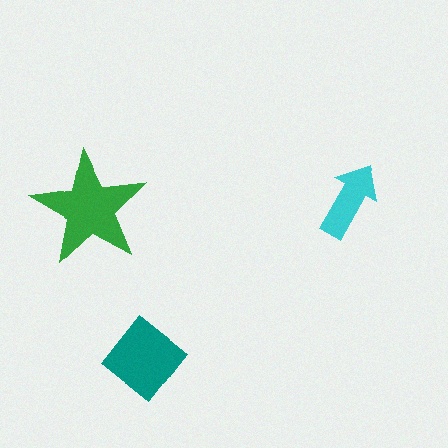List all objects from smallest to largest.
The cyan arrow, the teal diamond, the green star.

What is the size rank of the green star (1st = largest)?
1st.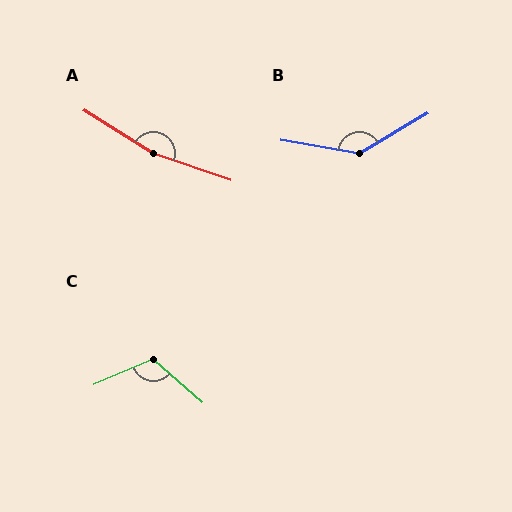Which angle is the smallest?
C, at approximately 116 degrees.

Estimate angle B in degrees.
Approximately 140 degrees.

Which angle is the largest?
A, at approximately 167 degrees.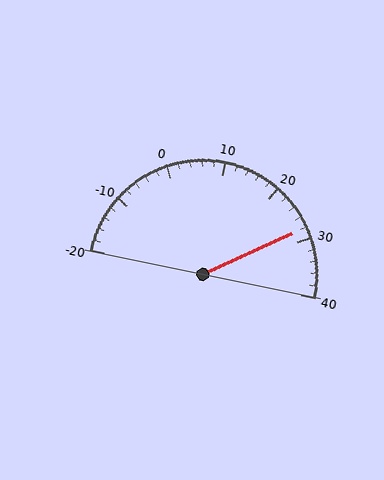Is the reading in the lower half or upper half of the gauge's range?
The reading is in the upper half of the range (-20 to 40).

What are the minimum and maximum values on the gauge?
The gauge ranges from -20 to 40.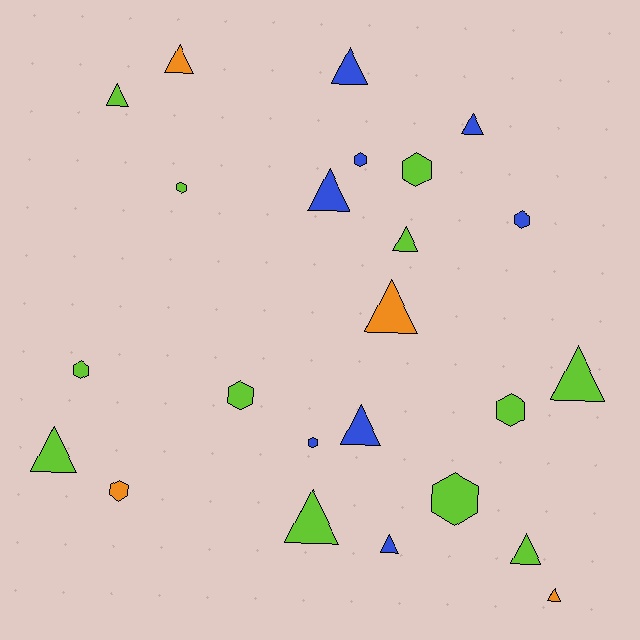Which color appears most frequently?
Lime, with 12 objects.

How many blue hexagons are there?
There are 3 blue hexagons.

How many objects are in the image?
There are 24 objects.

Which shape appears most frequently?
Triangle, with 14 objects.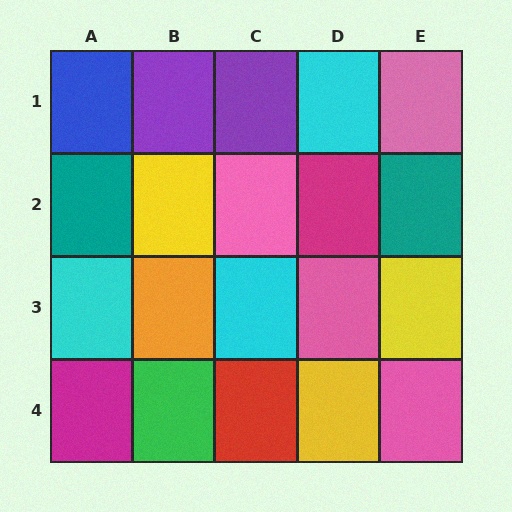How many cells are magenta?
2 cells are magenta.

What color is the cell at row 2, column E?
Teal.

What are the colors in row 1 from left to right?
Blue, purple, purple, cyan, pink.